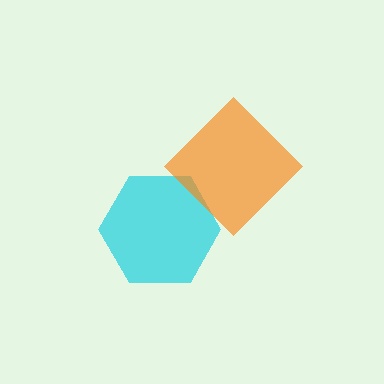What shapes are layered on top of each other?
The layered shapes are: a cyan hexagon, an orange diamond.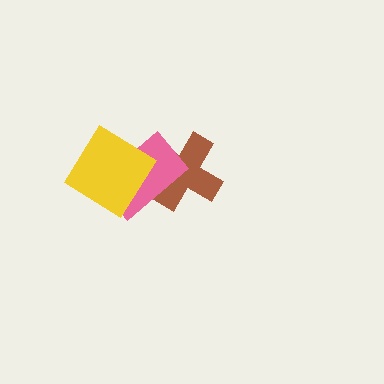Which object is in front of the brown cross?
The pink rectangle is in front of the brown cross.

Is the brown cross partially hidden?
Yes, it is partially covered by another shape.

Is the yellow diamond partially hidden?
No, no other shape covers it.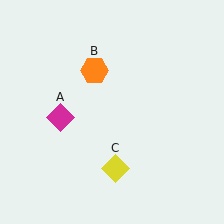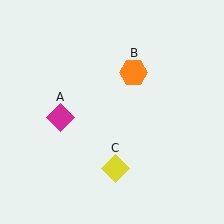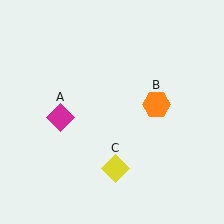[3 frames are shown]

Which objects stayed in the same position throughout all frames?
Magenta diamond (object A) and yellow diamond (object C) remained stationary.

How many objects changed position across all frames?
1 object changed position: orange hexagon (object B).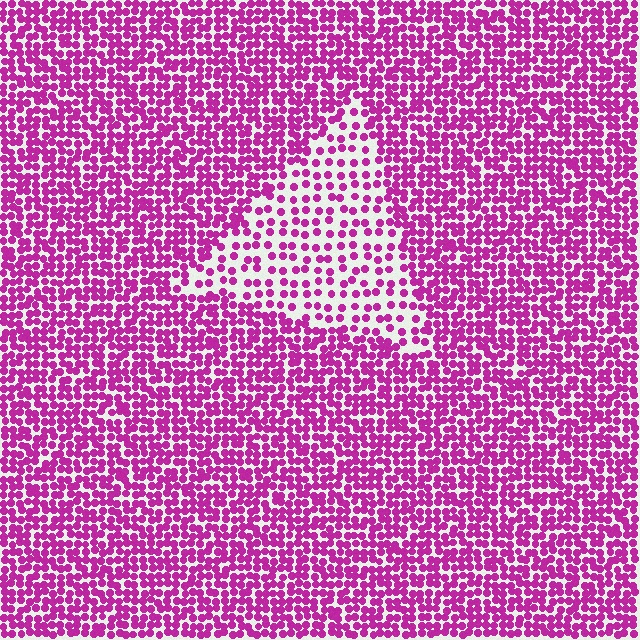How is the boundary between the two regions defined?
The boundary is defined by a change in element density (approximately 2.2x ratio). All elements are the same color, size, and shape.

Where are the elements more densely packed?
The elements are more densely packed outside the triangle boundary.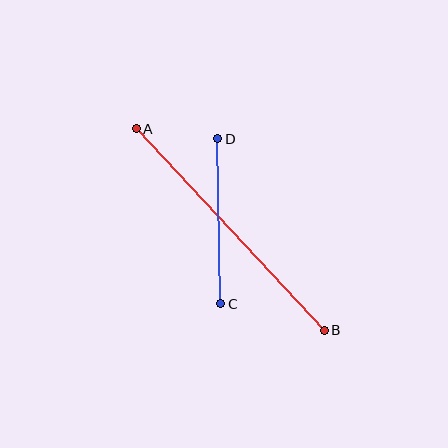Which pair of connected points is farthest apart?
Points A and B are farthest apart.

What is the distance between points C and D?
The distance is approximately 165 pixels.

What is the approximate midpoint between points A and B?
The midpoint is at approximately (230, 230) pixels.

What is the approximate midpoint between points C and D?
The midpoint is at approximately (219, 221) pixels.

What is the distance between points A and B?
The distance is approximately 276 pixels.